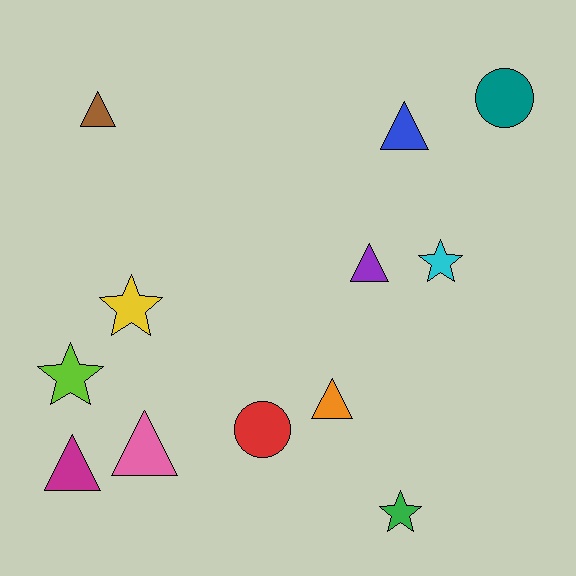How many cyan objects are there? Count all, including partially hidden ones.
There is 1 cyan object.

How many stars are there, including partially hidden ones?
There are 4 stars.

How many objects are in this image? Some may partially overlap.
There are 12 objects.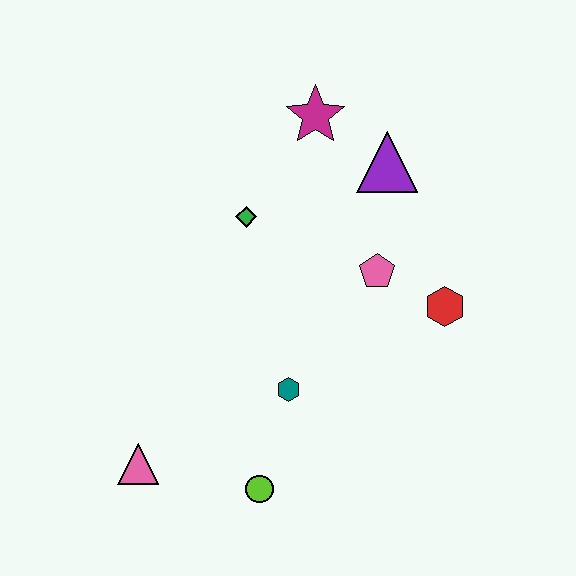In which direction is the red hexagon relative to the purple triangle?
The red hexagon is below the purple triangle.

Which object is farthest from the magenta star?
The pink triangle is farthest from the magenta star.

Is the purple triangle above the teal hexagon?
Yes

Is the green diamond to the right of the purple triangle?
No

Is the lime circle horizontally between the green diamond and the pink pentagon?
Yes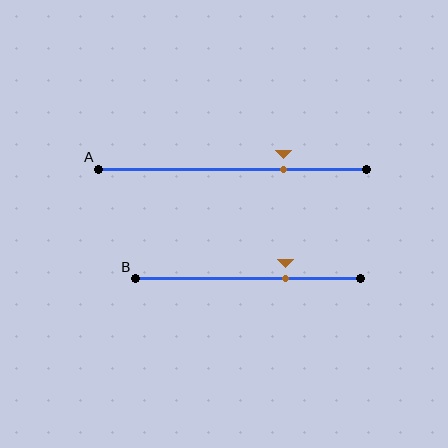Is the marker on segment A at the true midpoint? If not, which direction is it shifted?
No, the marker on segment A is shifted to the right by about 19% of the segment length.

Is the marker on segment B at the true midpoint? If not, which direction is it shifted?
No, the marker on segment B is shifted to the right by about 17% of the segment length.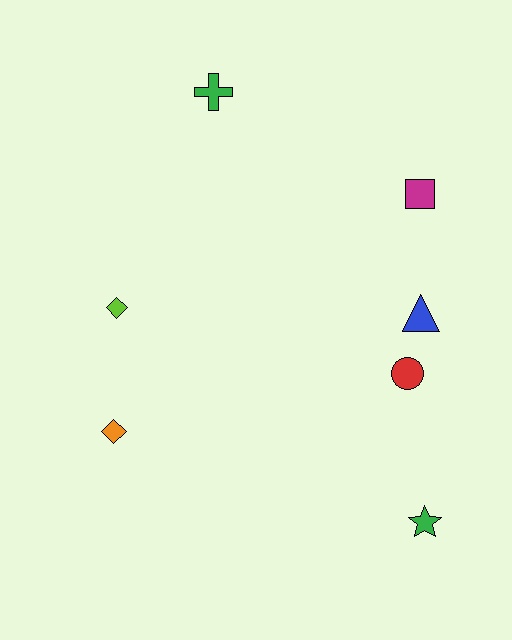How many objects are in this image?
There are 7 objects.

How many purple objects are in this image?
There are no purple objects.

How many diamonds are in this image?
There are 2 diamonds.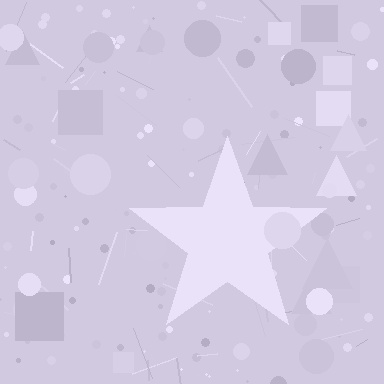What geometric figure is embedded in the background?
A star is embedded in the background.